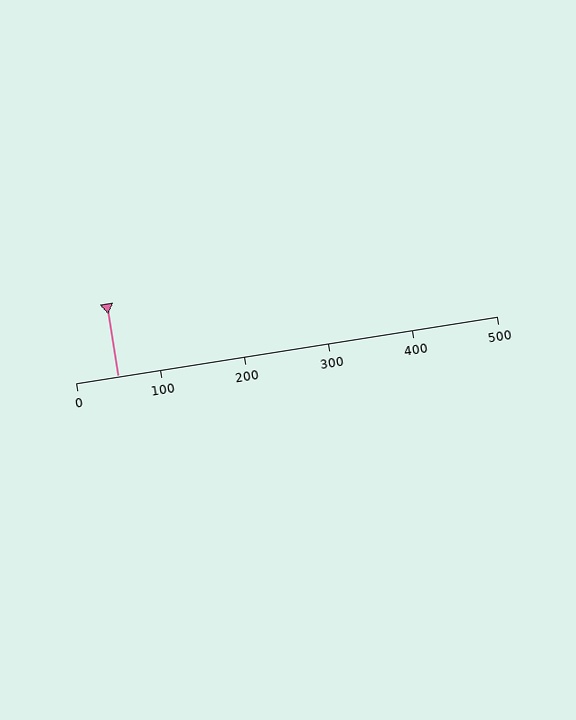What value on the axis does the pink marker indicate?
The marker indicates approximately 50.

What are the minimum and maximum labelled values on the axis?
The axis runs from 0 to 500.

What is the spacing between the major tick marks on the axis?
The major ticks are spaced 100 apart.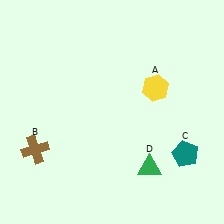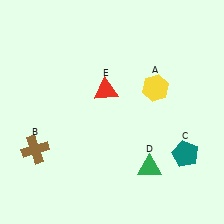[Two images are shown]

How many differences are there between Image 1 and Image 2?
There is 1 difference between the two images.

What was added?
A red triangle (E) was added in Image 2.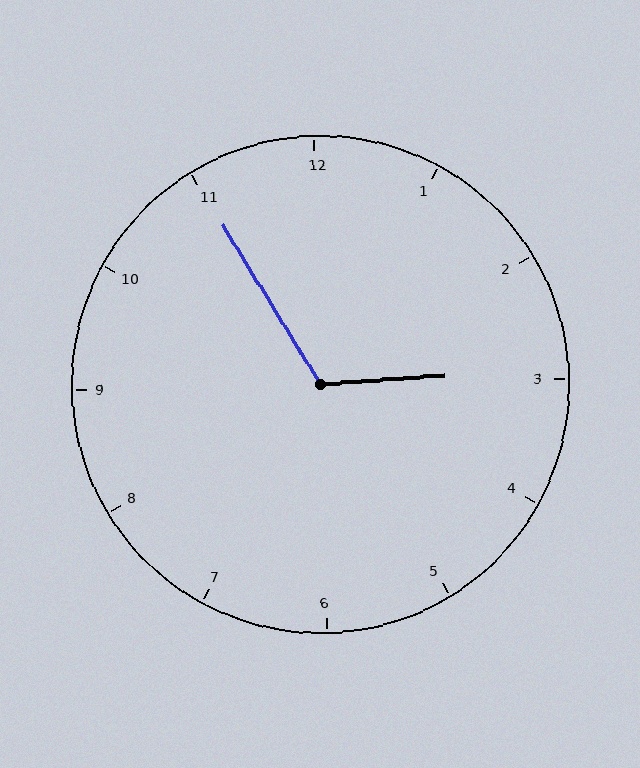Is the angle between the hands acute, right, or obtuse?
It is obtuse.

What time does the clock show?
2:55.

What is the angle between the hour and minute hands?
Approximately 118 degrees.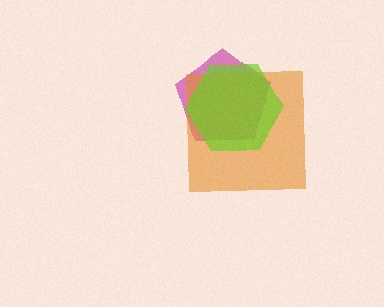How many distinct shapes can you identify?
There are 3 distinct shapes: a magenta pentagon, an orange square, a lime hexagon.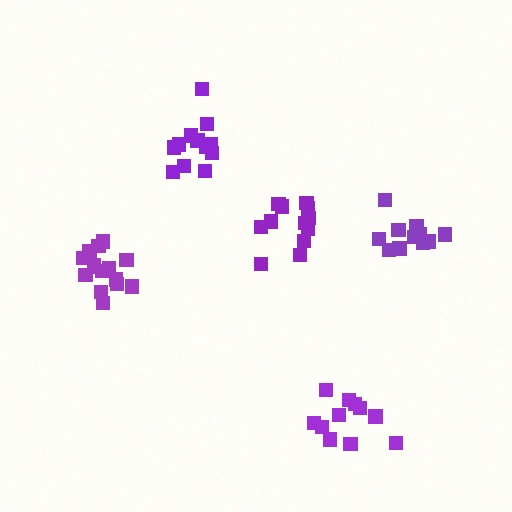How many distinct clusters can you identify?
There are 5 distinct clusters.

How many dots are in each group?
Group 1: 15 dots, Group 2: 12 dots, Group 3: 11 dots, Group 4: 14 dots, Group 5: 12 dots (64 total).